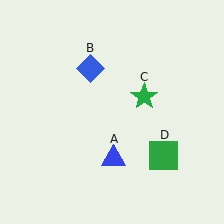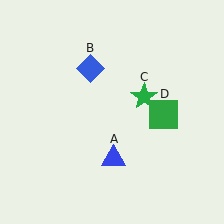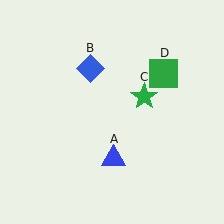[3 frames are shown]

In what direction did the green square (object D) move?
The green square (object D) moved up.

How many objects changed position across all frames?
1 object changed position: green square (object D).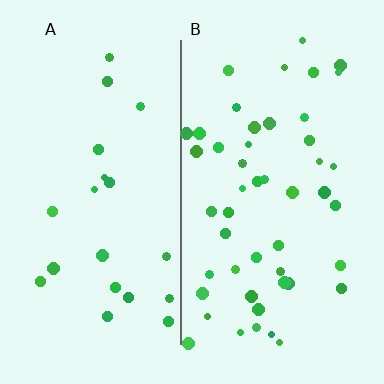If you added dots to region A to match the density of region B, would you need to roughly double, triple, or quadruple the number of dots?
Approximately double.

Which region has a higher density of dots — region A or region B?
B (the right).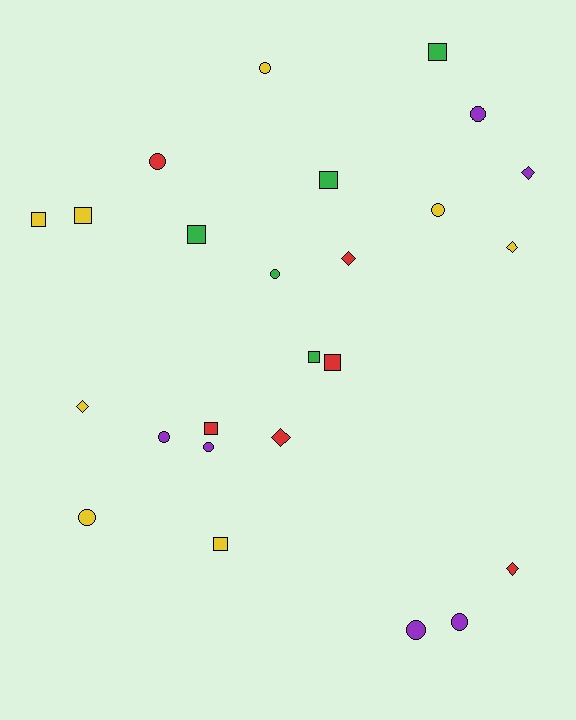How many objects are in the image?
There are 25 objects.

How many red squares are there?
There are 2 red squares.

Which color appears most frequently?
Yellow, with 8 objects.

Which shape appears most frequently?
Circle, with 10 objects.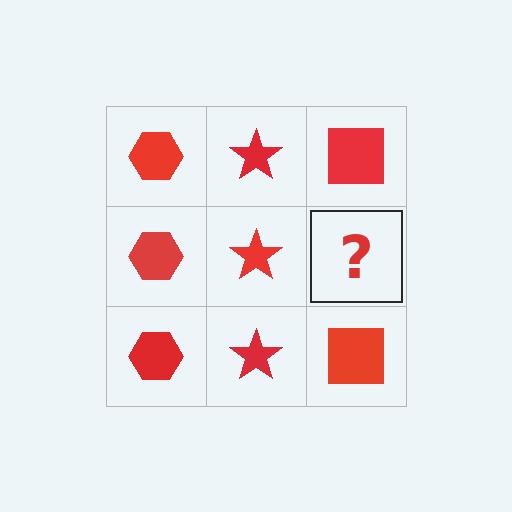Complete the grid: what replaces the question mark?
The question mark should be replaced with a red square.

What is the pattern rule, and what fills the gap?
The rule is that each column has a consistent shape. The gap should be filled with a red square.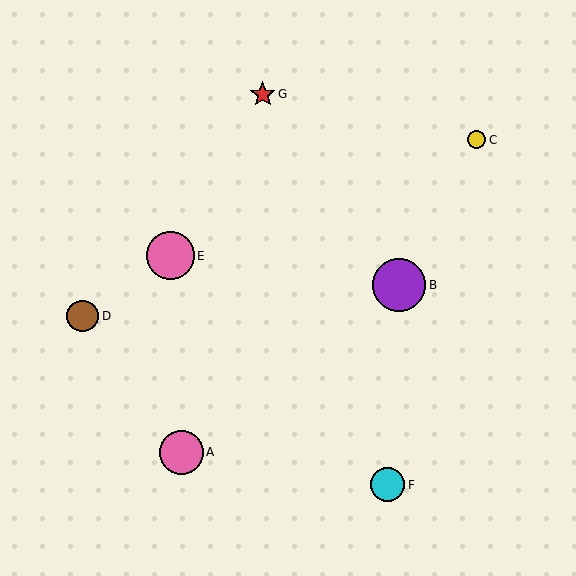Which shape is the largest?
The purple circle (labeled B) is the largest.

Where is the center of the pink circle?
The center of the pink circle is at (181, 452).